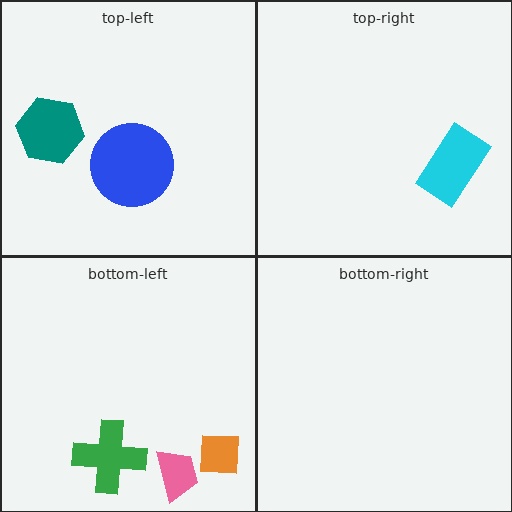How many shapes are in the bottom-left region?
3.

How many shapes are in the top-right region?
1.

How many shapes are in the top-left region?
2.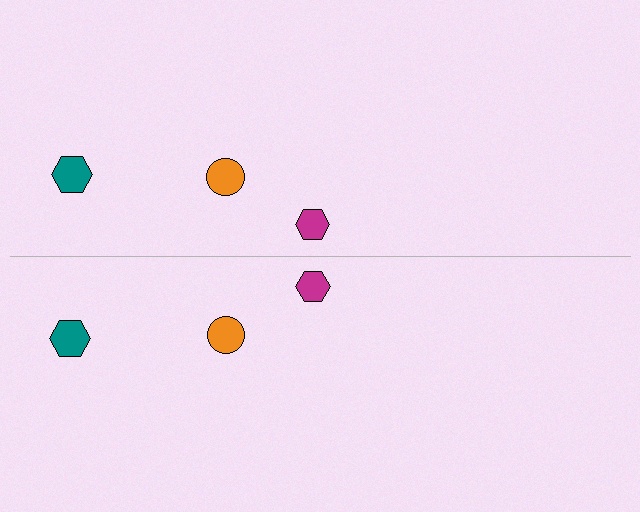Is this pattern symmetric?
Yes, this pattern has bilateral (reflection) symmetry.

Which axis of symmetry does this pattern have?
The pattern has a horizontal axis of symmetry running through the center of the image.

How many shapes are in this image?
There are 6 shapes in this image.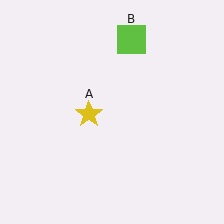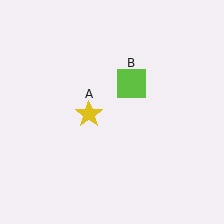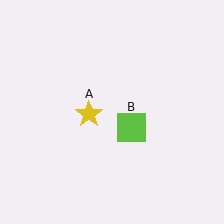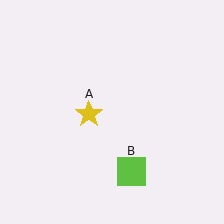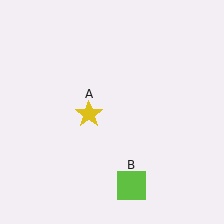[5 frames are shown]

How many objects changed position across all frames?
1 object changed position: lime square (object B).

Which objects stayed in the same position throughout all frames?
Yellow star (object A) remained stationary.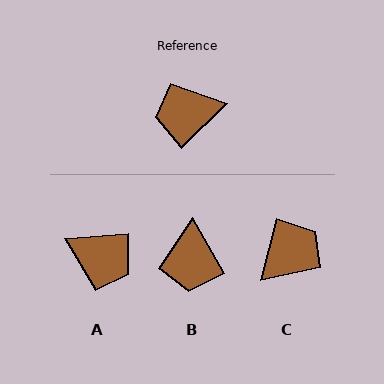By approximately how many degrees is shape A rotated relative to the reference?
Approximately 140 degrees counter-clockwise.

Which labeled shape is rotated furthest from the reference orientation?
C, about 149 degrees away.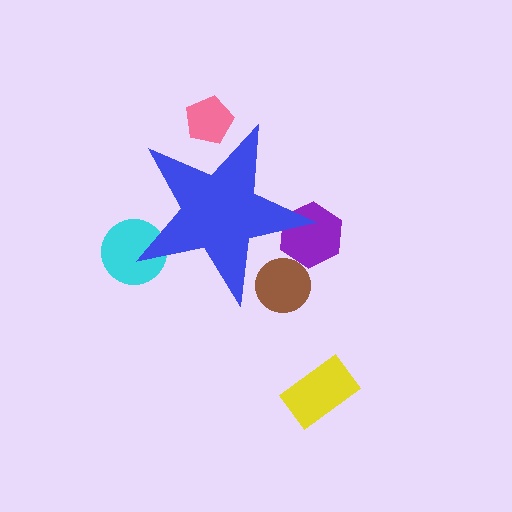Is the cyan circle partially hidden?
Yes, the cyan circle is partially hidden behind the blue star.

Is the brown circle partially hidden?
Yes, the brown circle is partially hidden behind the blue star.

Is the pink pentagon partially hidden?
Yes, the pink pentagon is partially hidden behind the blue star.